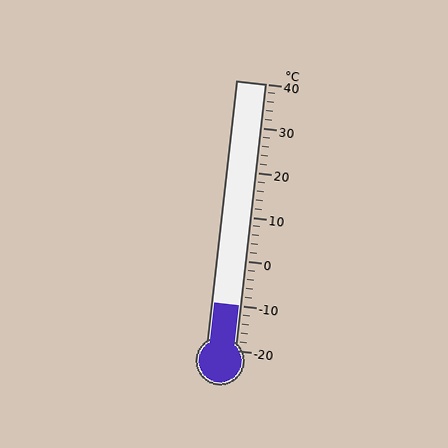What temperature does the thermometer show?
The thermometer shows approximately -10°C.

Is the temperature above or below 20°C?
The temperature is below 20°C.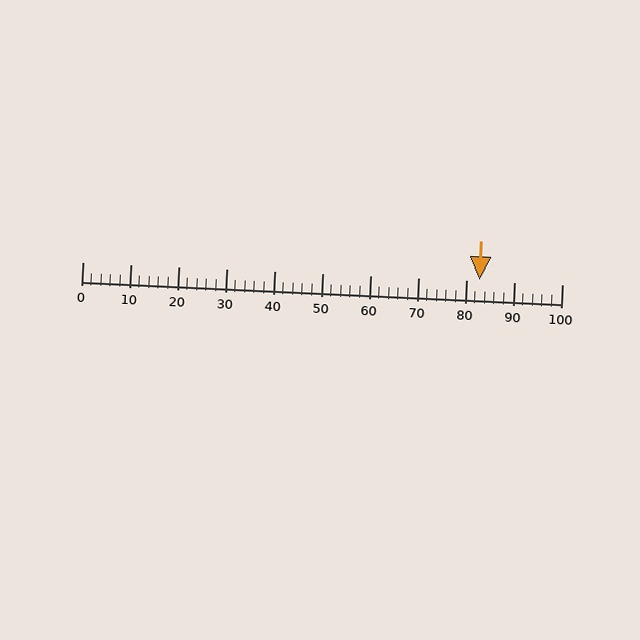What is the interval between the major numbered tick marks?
The major tick marks are spaced 10 units apart.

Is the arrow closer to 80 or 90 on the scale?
The arrow is closer to 80.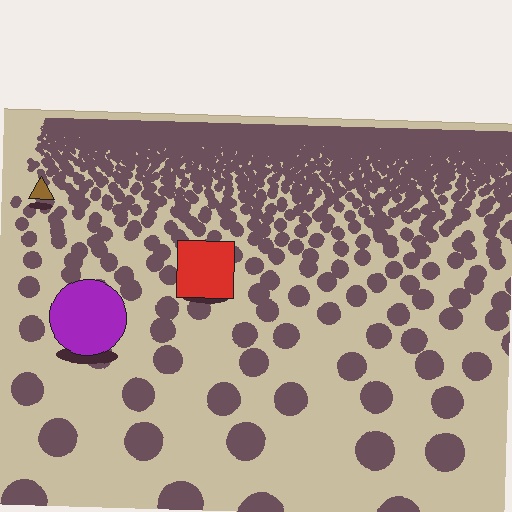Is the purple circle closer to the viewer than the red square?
Yes. The purple circle is closer — you can tell from the texture gradient: the ground texture is coarser near it.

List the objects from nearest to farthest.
From nearest to farthest: the purple circle, the red square, the brown triangle.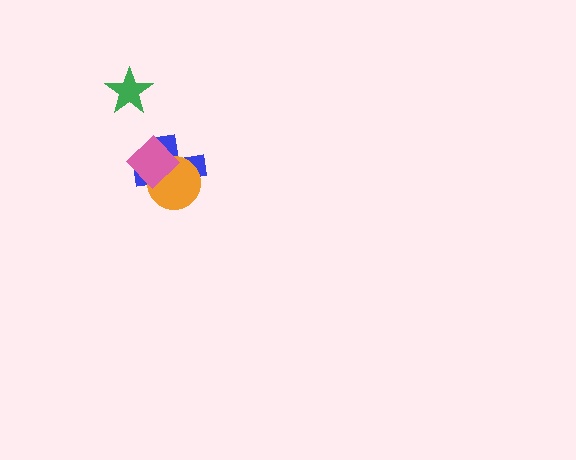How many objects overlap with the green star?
0 objects overlap with the green star.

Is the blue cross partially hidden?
Yes, it is partially covered by another shape.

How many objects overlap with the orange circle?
2 objects overlap with the orange circle.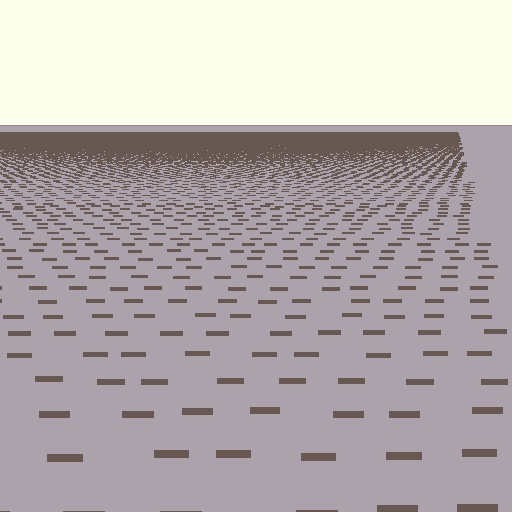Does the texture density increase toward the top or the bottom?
Density increases toward the top.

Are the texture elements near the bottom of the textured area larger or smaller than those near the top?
Larger. Near the bottom, elements are closer to the viewer and appear at a bigger on-screen size.